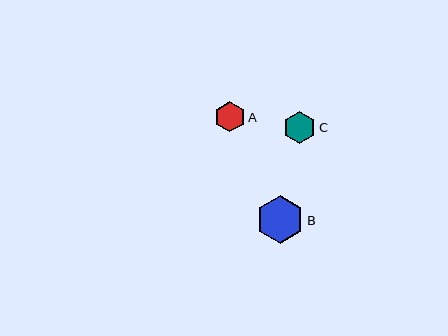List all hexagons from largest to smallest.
From largest to smallest: B, C, A.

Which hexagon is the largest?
Hexagon B is the largest with a size of approximately 48 pixels.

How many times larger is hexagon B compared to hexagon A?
Hexagon B is approximately 1.6 times the size of hexagon A.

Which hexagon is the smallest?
Hexagon A is the smallest with a size of approximately 30 pixels.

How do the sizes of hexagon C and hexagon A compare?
Hexagon C and hexagon A are approximately the same size.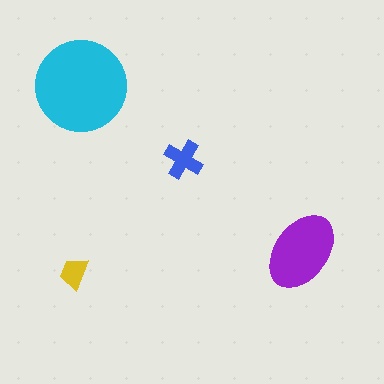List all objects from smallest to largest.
The yellow trapezoid, the blue cross, the purple ellipse, the cyan circle.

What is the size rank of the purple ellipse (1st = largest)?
2nd.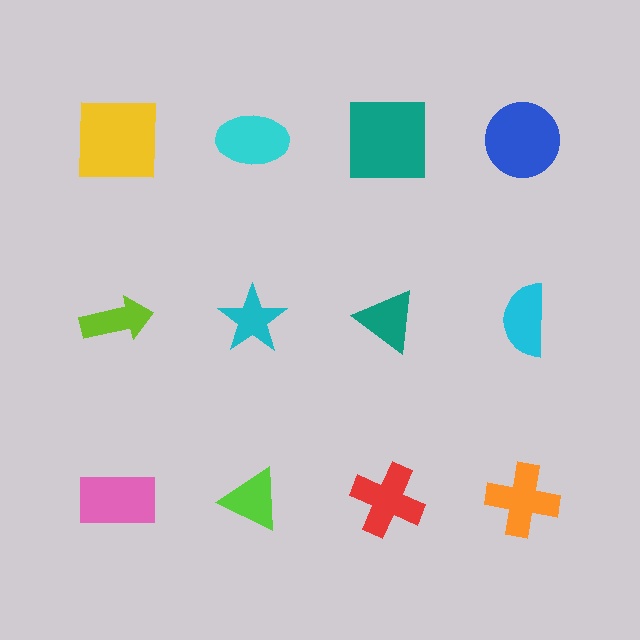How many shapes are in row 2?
4 shapes.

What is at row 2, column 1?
A lime arrow.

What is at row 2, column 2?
A cyan star.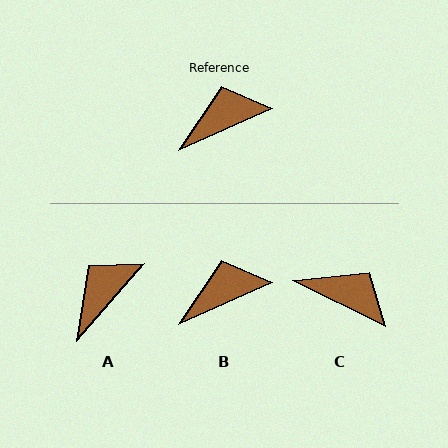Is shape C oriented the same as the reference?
No, it is off by about 50 degrees.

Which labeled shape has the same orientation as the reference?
B.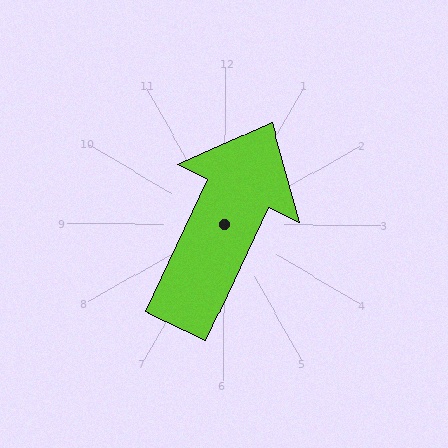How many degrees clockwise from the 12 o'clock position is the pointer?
Approximately 25 degrees.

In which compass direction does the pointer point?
Northeast.